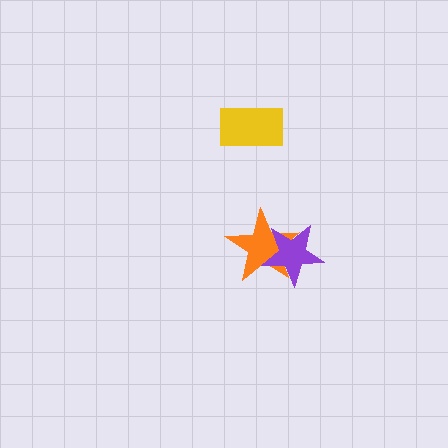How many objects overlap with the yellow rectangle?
0 objects overlap with the yellow rectangle.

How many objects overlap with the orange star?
1 object overlaps with the orange star.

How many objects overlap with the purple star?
1 object overlaps with the purple star.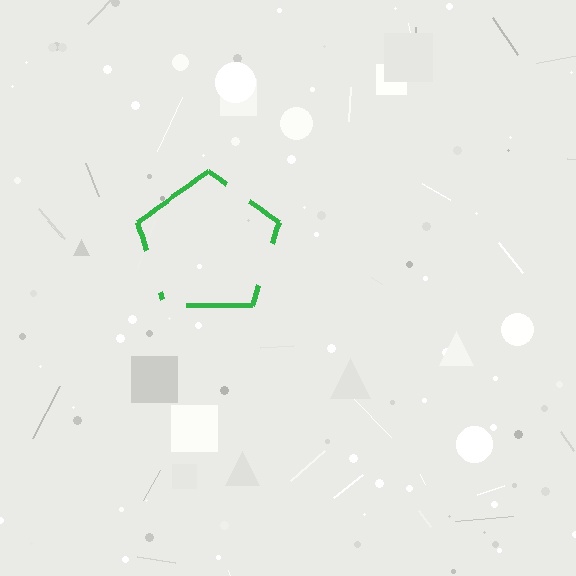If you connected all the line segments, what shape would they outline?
They would outline a pentagon.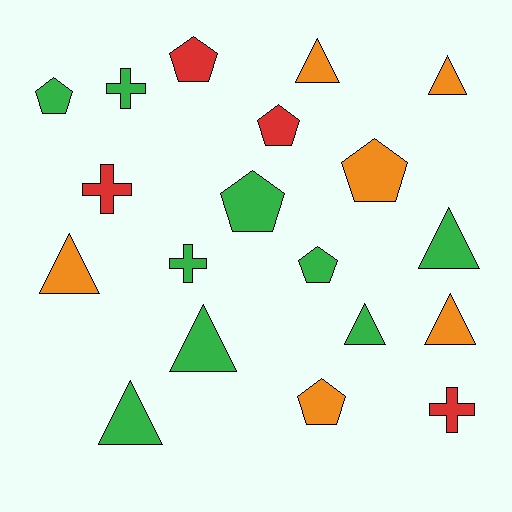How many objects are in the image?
There are 19 objects.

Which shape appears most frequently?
Triangle, with 8 objects.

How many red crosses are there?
There are 2 red crosses.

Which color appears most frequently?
Green, with 9 objects.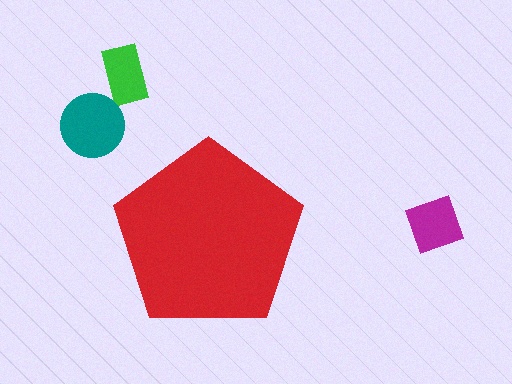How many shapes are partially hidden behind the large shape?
0 shapes are partially hidden.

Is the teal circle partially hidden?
No, the teal circle is fully visible.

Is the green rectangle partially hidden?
No, the green rectangle is fully visible.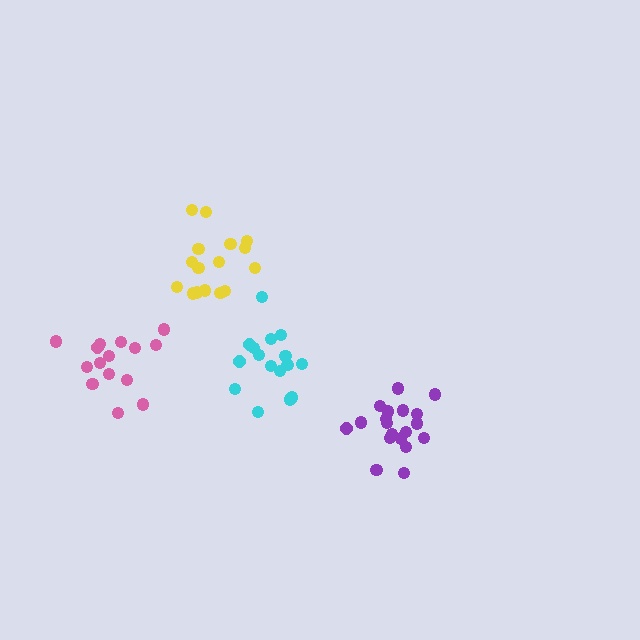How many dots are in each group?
Group 1: 17 dots, Group 2: 16 dots, Group 3: 19 dots, Group 4: 15 dots (67 total).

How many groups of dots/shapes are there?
There are 4 groups.